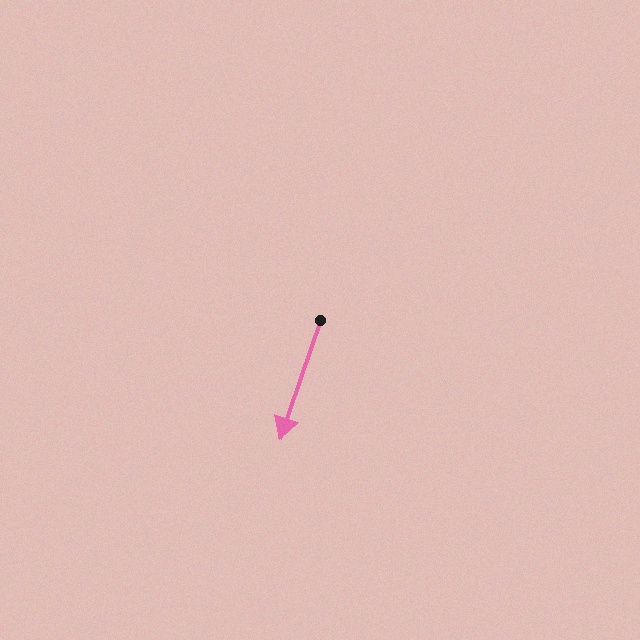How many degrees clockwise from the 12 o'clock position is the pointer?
Approximately 199 degrees.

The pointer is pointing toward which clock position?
Roughly 7 o'clock.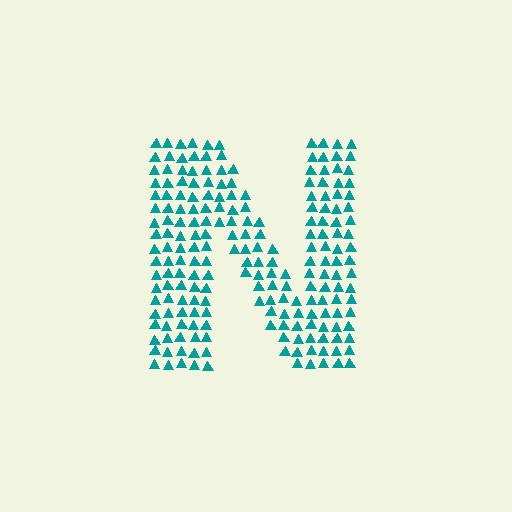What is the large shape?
The large shape is the letter N.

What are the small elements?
The small elements are triangles.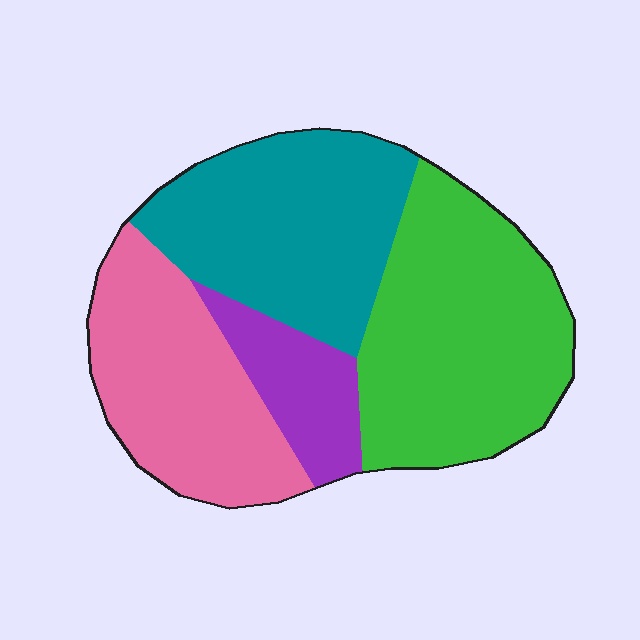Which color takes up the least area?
Purple, at roughly 10%.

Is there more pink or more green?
Green.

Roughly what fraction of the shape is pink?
Pink takes up about one quarter (1/4) of the shape.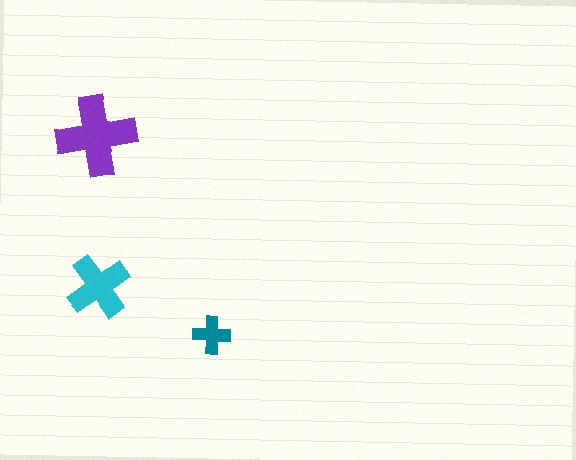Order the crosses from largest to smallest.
the purple one, the cyan one, the teal one.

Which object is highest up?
The purple cross is topmost.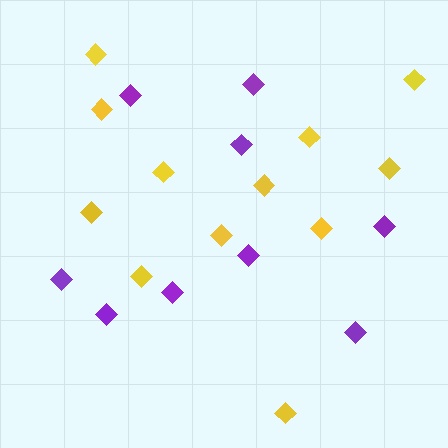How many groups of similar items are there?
There are 2 groups: one group of purple diamonds (9) and one group of yellow diamonds (12).